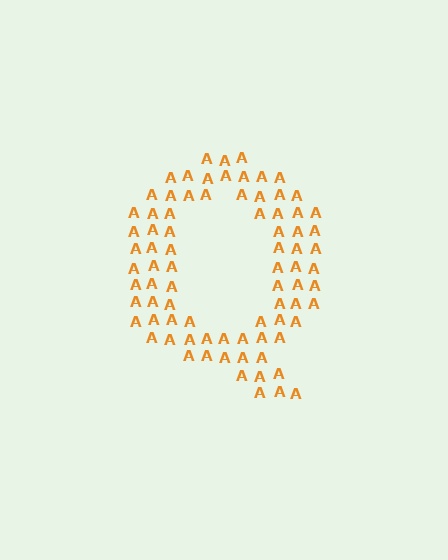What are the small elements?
The small elements are letter A's.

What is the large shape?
The large shape is the letter Q.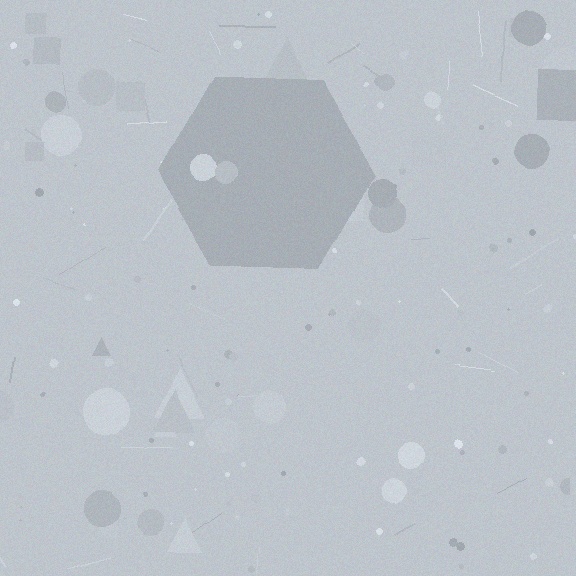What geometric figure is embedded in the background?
A hexagon is embedded in the background.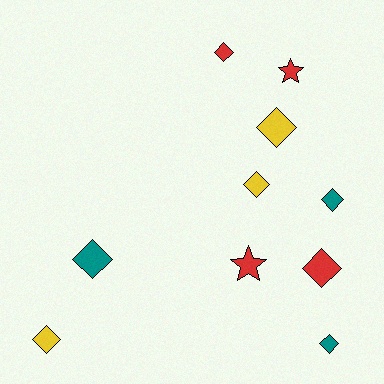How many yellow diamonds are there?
There are 3 yellow diamonds.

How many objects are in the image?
There are 10 objects.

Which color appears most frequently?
Red, with 4 objects.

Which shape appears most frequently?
Diamond, with 8 objects.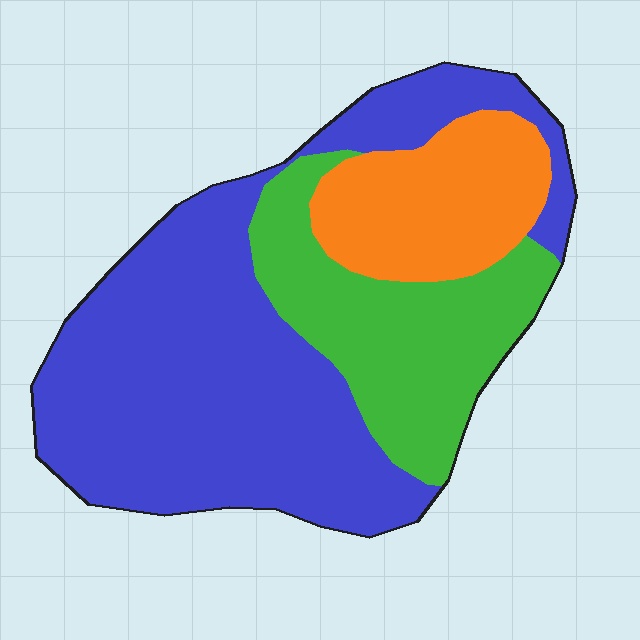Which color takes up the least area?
Orange, at roughly 20%.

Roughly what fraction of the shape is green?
Green takes up about one quarter (1/4) of the shape.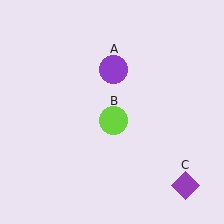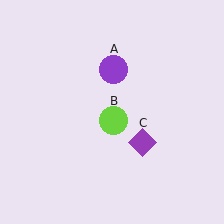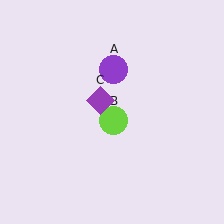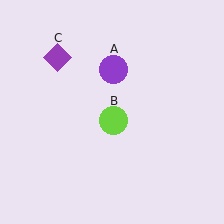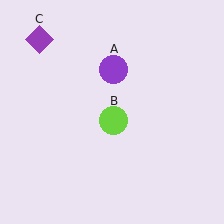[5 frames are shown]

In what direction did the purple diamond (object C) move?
The purple diamond (object C) moved up and to the left.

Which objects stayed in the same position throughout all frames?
Purple circle (object A) and lime circle (object B) remained stationary.